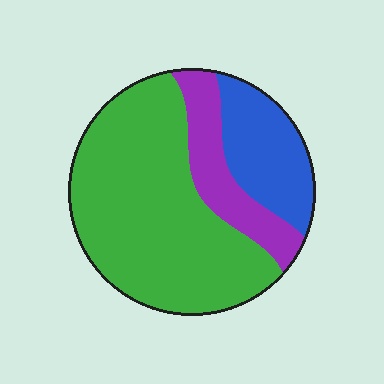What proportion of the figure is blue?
Blue covers 20% of the figure.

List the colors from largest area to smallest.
From largest to smallest: green, blue, purple.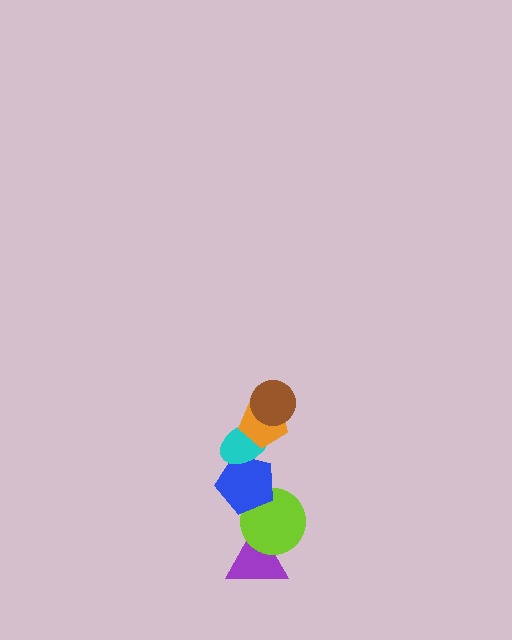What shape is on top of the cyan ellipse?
The orange pentagon is on top of the cyan ellipse.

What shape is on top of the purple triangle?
The lime circle is on top of the purple triangle.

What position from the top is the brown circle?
The brown circle is 1st from the top.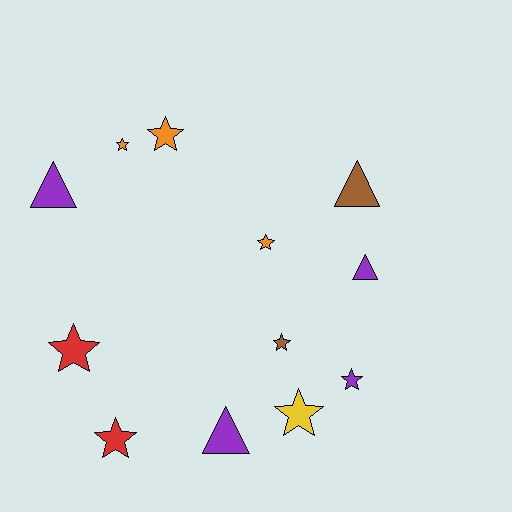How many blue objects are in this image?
There are no blue objects.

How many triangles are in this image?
There are 4 triangles.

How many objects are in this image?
There are 12 objects.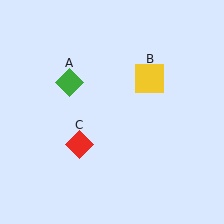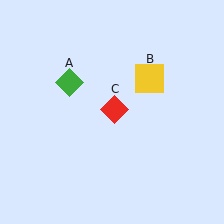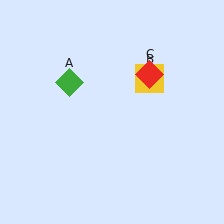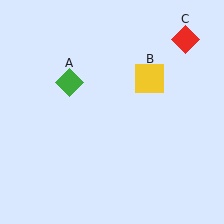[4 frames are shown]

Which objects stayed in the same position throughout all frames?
Green diamond (object A) and yellow square (object B) remained stationary.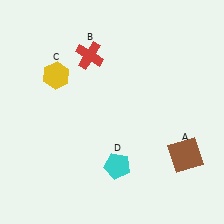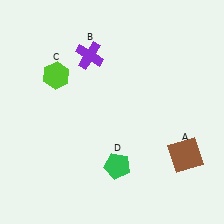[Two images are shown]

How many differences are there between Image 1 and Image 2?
There are 3 differences between the two images.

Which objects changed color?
B changed from red to purple. C changed from yellow to lime. D changed from cyan to green.